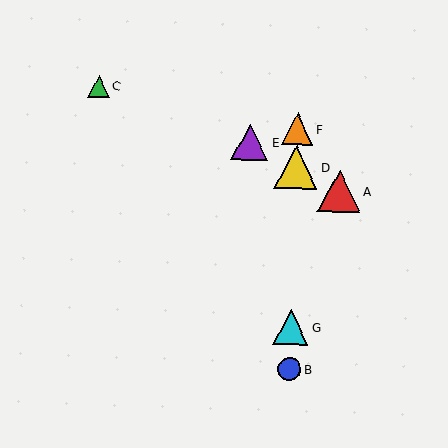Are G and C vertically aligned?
No, G is at x≈291 and C is at x≈99.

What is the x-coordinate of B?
Object B is at x≈290.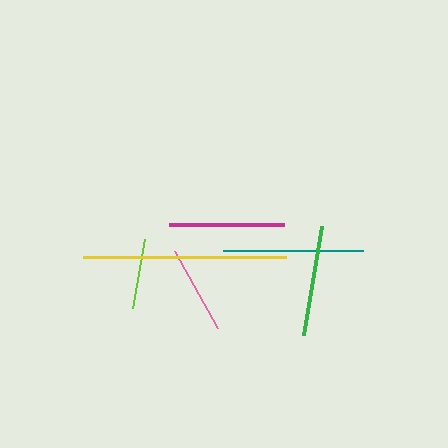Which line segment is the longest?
The yellow line is the longest at approximately 203 pixels.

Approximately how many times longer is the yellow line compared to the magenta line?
The yellow line is approximately 1.8 times the length of the magenta line.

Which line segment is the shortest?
The lime line is the shortest at approximately 70 pixels.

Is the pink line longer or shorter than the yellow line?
The yellow line is longer than the pink line.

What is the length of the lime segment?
The lime segment is approximately 70 pixels long.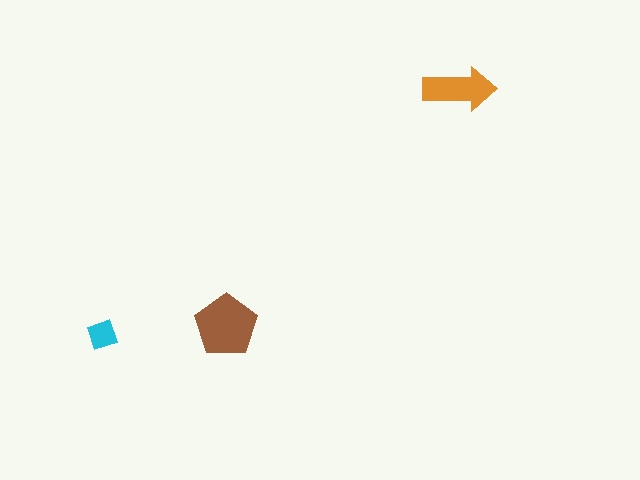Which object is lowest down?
The cyan diamond is bottommost.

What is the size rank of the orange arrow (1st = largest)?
2nd.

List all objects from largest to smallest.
The brown pentagon, the orange arrow, the cyan diamond.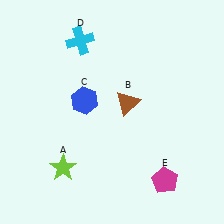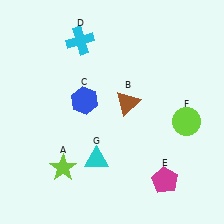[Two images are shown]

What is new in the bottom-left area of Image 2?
A cyan triangle (G) was added in the bottom-left area of Image 2.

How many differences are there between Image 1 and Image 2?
There are 2 differences between the two images.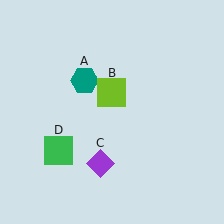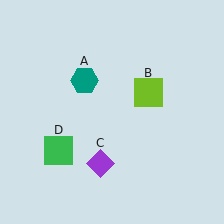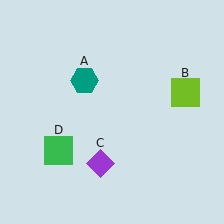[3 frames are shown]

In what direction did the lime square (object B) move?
The lime square (object B) moved right.